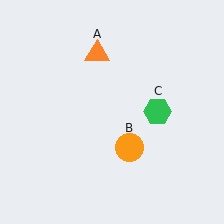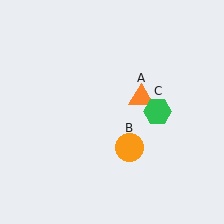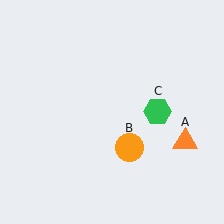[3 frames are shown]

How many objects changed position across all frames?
1 object changed position: orange triangle (object A).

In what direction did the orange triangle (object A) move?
The orange triangle (object A) moved down and to the right.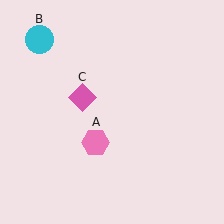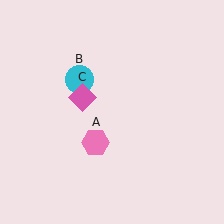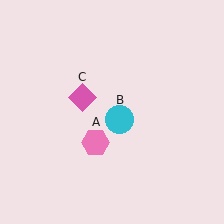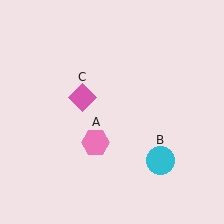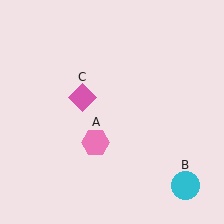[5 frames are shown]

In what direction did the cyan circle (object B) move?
The cyan circle (object B) moved down and to the right.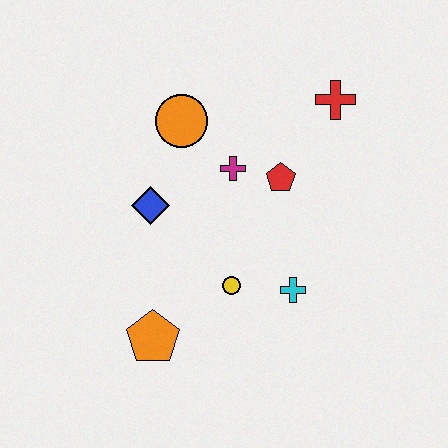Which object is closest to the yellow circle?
The cyan cross is closest to the yellow circle.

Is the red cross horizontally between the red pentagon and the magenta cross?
No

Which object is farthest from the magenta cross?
The orange pentagon is farthest from the magenta cross.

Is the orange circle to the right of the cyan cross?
No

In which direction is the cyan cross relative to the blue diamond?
The cyan cross is to the right of the blue diamond.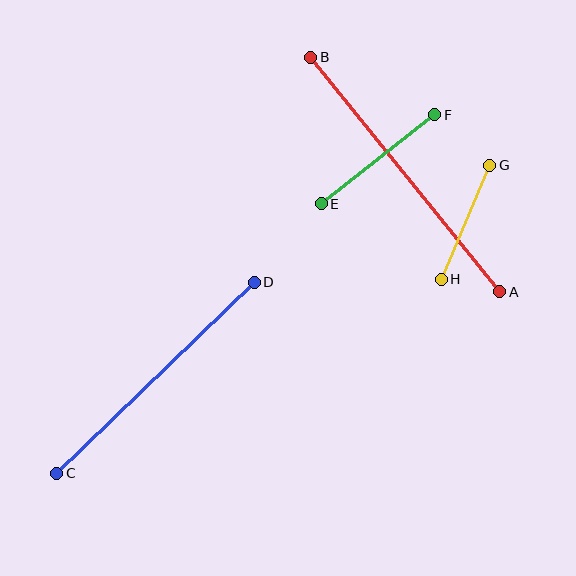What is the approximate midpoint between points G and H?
The midpoint is at approximately (465, 222) pixels.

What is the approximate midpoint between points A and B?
The midpoint is at approximately (405, 175) pixels.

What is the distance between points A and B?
The distance is approximately 301 pixels.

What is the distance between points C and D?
The distance is approximately 275 pixels.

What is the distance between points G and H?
The distance is approximately 124 pixels.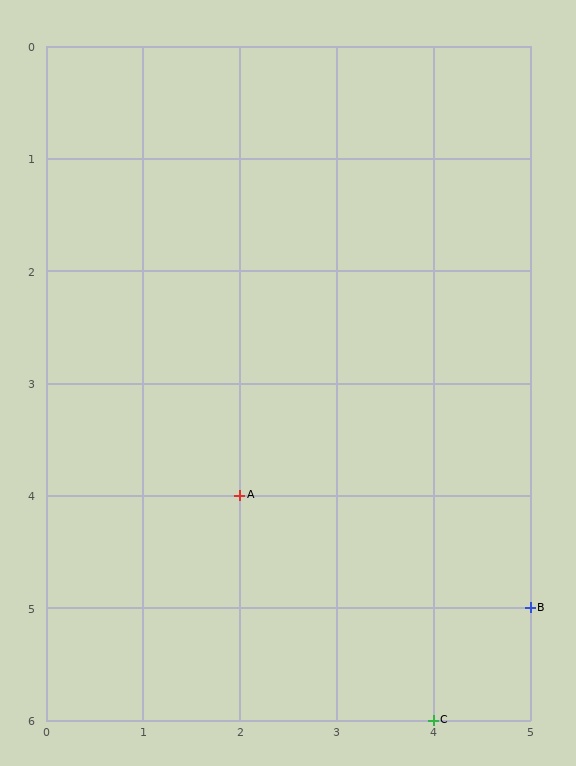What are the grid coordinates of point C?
Point C is at grid coordinates (4, 6).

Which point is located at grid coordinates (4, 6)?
Point C is at (4, 6).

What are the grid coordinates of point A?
Point A is at grid coordinates (2, 4).